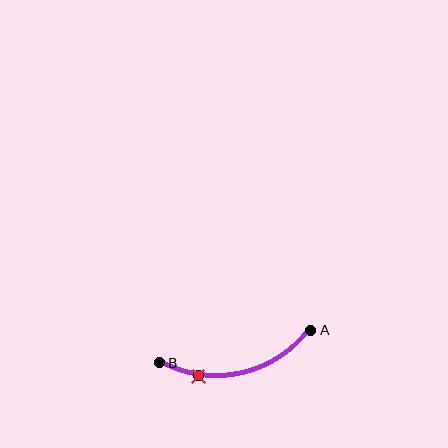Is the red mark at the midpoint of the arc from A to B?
No. The red mark lies on the arc but is closer to endpoint B. The arc midpoint would be at the point on the curve equidistant along the arc from both A and B.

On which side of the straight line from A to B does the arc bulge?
The arc bulges below the straight line connecting A and B.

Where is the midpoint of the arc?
The arc midpoint is the point on the curve farthest from the straight line joining A and B. It sits below that line.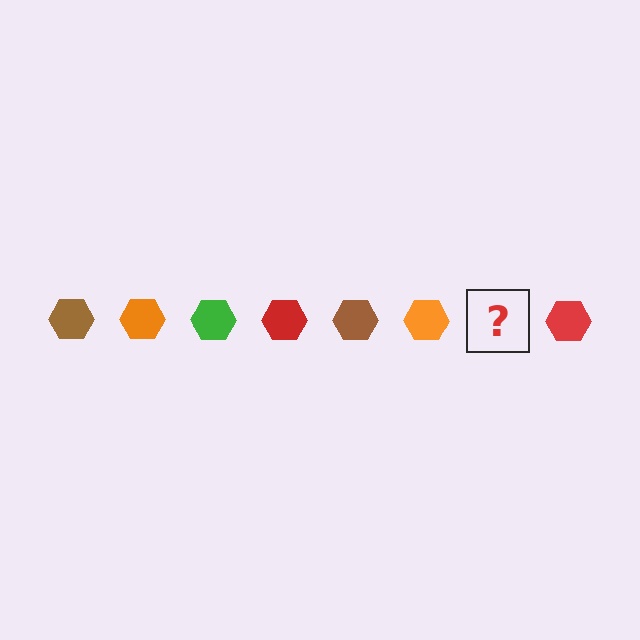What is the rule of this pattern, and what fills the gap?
The rule is that the pattern cycles through brown, orange, green, red hexagons. The gap should be filled with a green hexagon.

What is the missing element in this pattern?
The missing element is a green hexagon.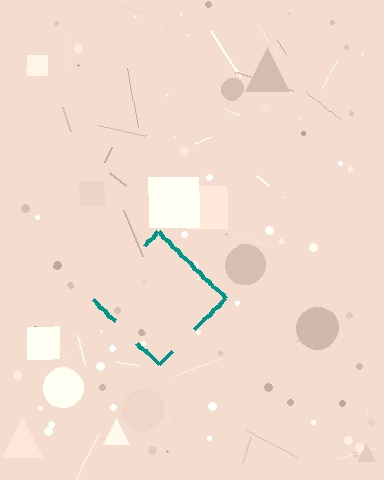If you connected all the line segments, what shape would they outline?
They would outline a diamond.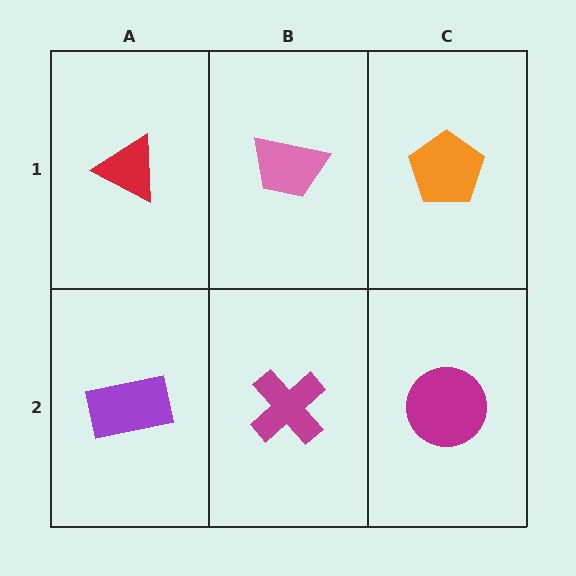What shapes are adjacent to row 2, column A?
A red triangle (row 1, column A), a magenta cross (row 2, column B).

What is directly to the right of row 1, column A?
A pink trapezoid.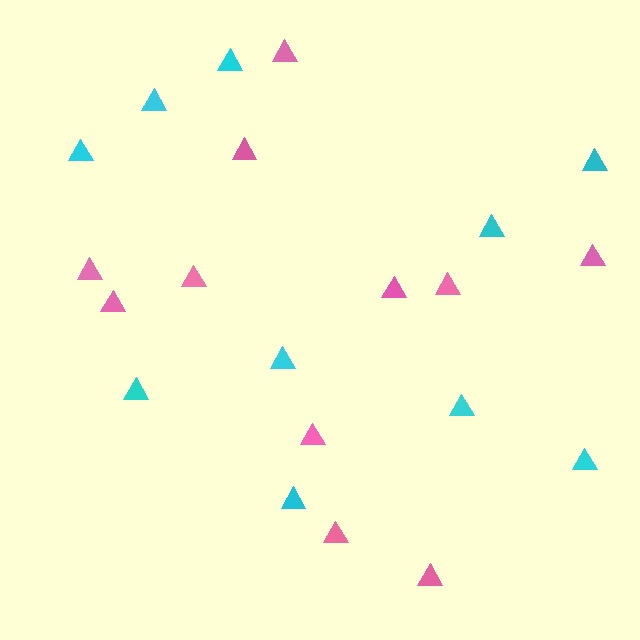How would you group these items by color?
There are 2 groups: one group of cyan triangles (10) and one group of pink triangles (11).